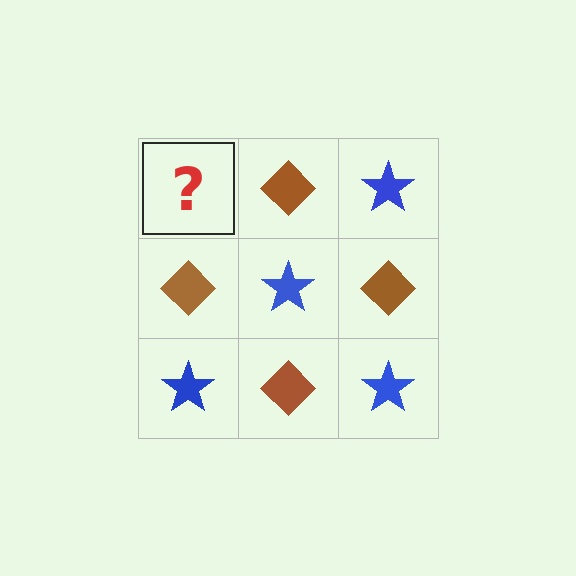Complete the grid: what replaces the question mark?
The question mark should be replaced with a blue star.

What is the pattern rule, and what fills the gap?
The rule is that it alternates blue star and brown diamond in a checkerboard pattern. The gap should be filled with a blue star.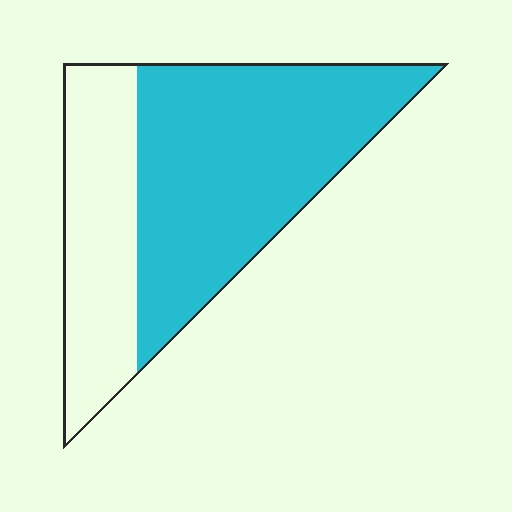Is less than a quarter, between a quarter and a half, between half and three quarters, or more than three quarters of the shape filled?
Between half and three quarters.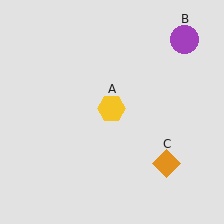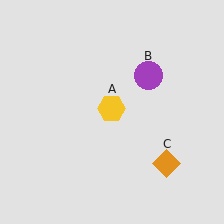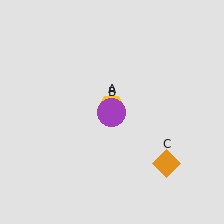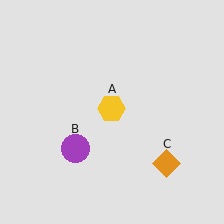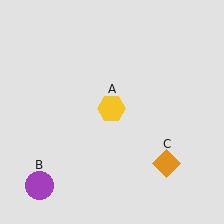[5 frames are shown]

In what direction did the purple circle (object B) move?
The purple circle (object B) moved down and to the left.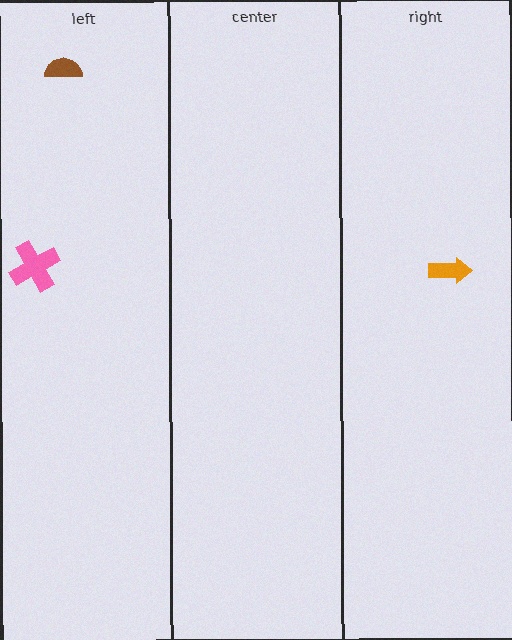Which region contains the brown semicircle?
The left region.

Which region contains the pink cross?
The left region.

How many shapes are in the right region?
1.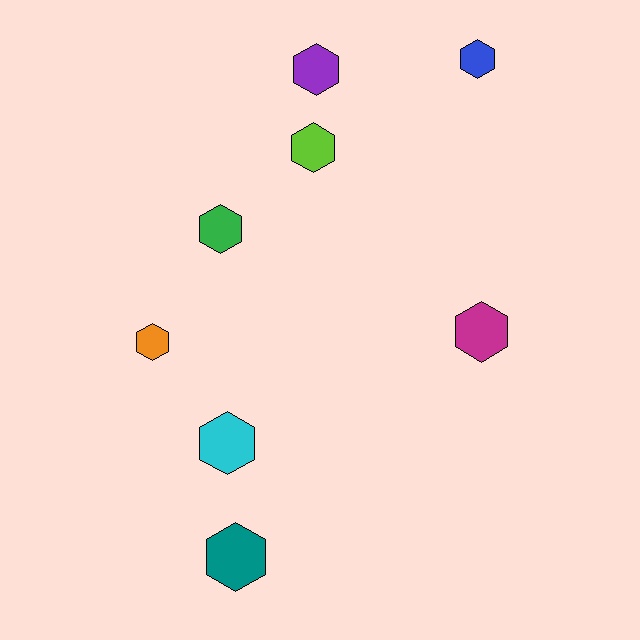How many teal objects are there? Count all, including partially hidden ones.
There is 1 teal object.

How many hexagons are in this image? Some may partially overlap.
There are 8 hexagons.